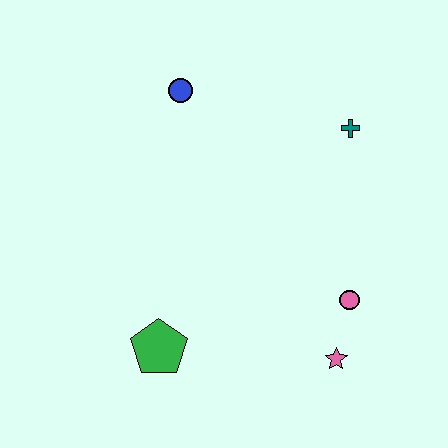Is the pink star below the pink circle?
Yes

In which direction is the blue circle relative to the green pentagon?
The blue circle is above the green pentagon.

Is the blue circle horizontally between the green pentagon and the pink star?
Yes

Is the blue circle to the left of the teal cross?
Yes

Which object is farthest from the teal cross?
The green pentagon is farthest from the teal cross.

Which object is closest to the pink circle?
The pink star is closest to the pink circle.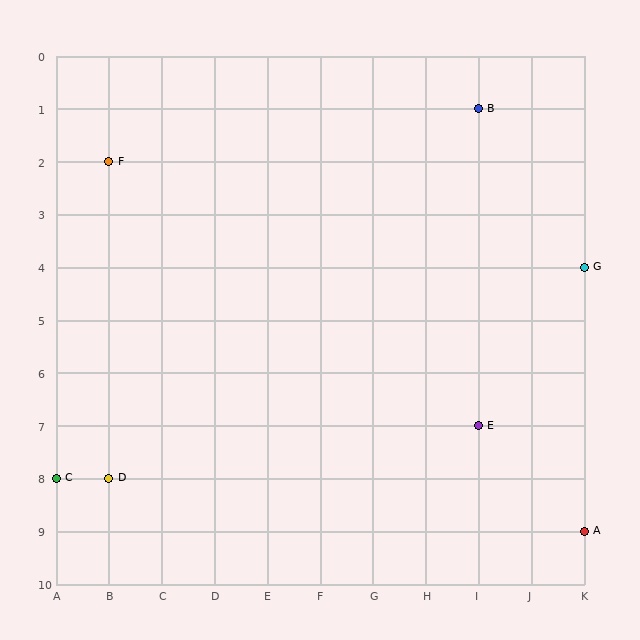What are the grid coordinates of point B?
Point B is at grid coordinates (I, 1).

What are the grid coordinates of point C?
Point C is at grid coordinates (A, 8).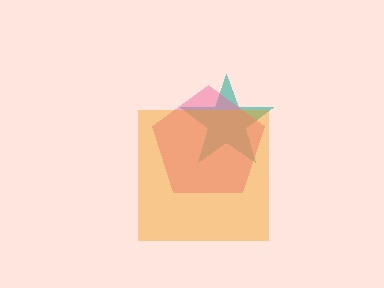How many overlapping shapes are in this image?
There are 3 overlapping shapes in the image.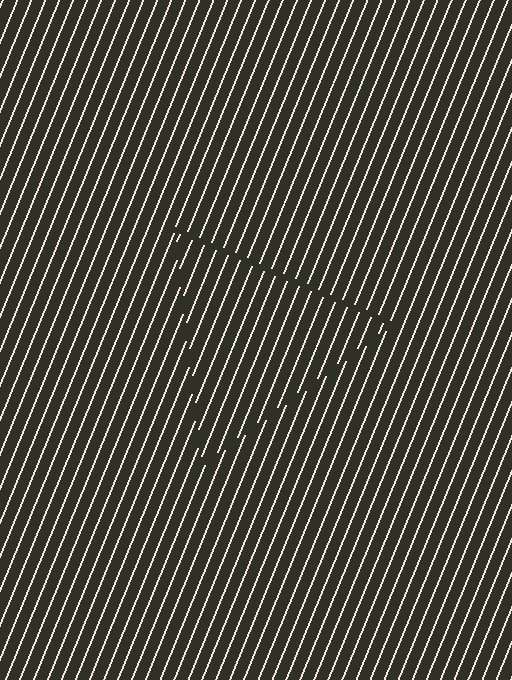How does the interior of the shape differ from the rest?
The interior of the shape contains the same grating, shifted by half a period — the contour is defined by the phase discontinuity where line-ends from the inner and outer gratings abut.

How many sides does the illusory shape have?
3 sides — the line-ends trace a triangle.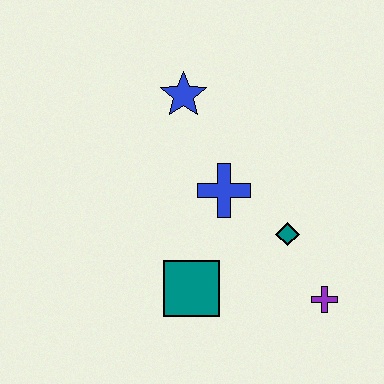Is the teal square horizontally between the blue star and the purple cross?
Yes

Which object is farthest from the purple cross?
The blue star is farthest from the purple cross.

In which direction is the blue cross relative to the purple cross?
The blue cross is above the purple cross.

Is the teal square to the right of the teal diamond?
No